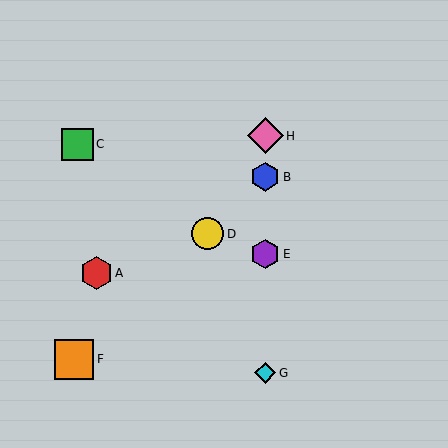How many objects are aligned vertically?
4 objects (B, E, G, H) are aligned vertically.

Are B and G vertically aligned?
Yes, both are at x≈265.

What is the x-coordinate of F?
Object F is at x≈74.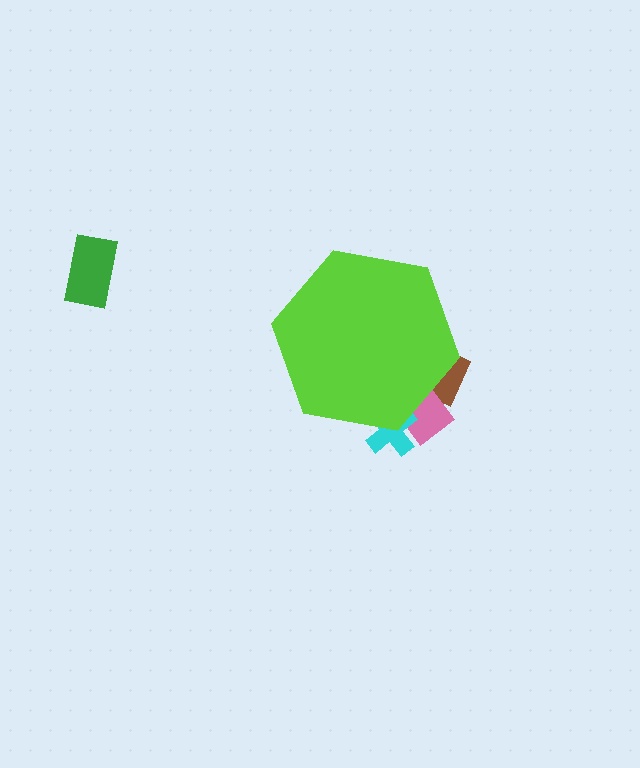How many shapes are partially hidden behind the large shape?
3 shapes are partially hidden.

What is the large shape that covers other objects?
A lime hexagon.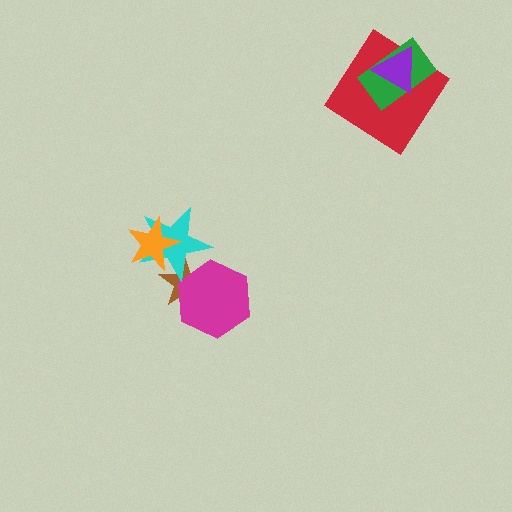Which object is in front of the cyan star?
The orange star is in front of the cyan star.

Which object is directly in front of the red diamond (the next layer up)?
The green rectangle is directly in front of the red diamond.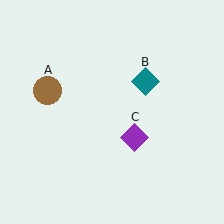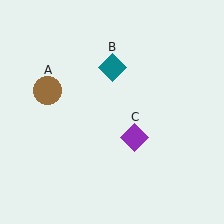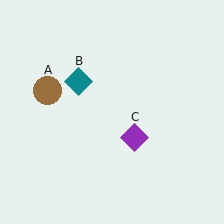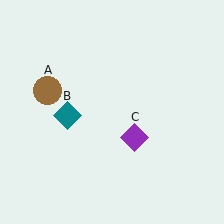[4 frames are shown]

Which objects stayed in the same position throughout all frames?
Brown circle (object A) and purple diamond (object C) remained stationary.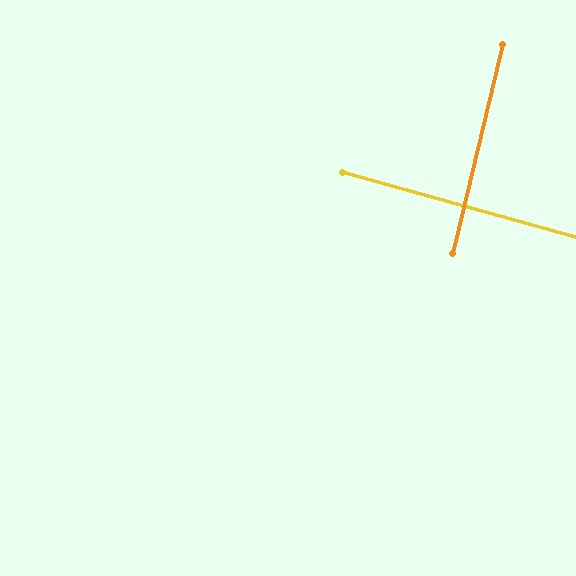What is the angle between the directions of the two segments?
Approximately 88 degrees.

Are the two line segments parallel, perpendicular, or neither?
Perpendicular — they meet at approximately 88°.